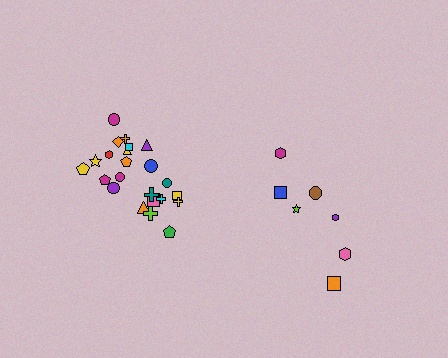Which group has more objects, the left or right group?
The left group.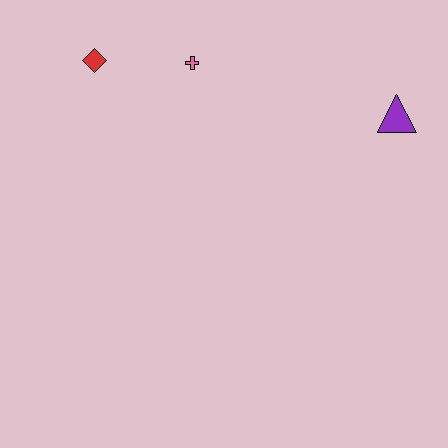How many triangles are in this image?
There is 1 triangle.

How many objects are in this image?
There are 3 objects.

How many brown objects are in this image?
There are no brown objects.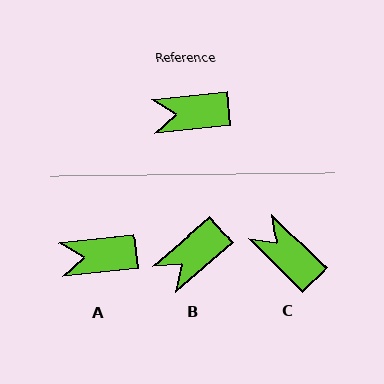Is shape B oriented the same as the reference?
No, it is off by about 35 degrees.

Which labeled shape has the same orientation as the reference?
A.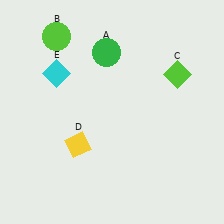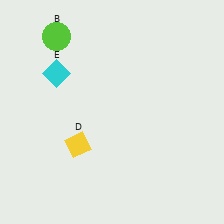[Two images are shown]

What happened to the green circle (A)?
The green circle (A) was removed in Image 2. It was in the top-left area of Image 1.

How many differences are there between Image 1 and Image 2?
There are 2 differences between the two images.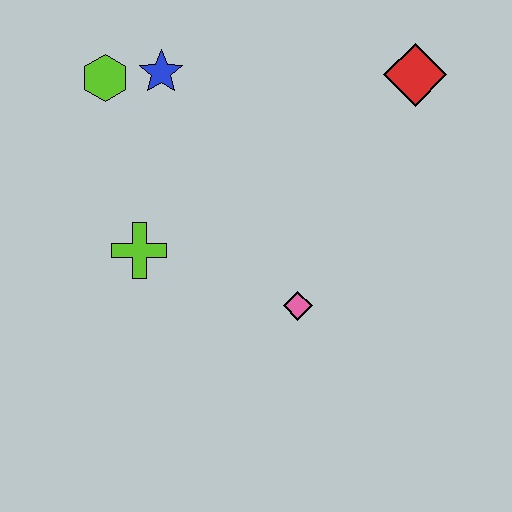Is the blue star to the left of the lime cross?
No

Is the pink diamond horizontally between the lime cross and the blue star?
No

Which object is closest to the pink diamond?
The lime cross is closest to the pink diamond.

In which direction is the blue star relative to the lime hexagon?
The blue star is to the right of the lime hexagon.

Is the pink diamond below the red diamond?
Yes